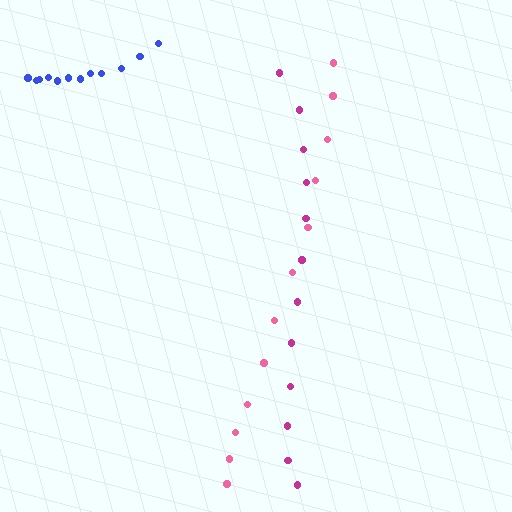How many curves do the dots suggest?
There are 3 distinct paths.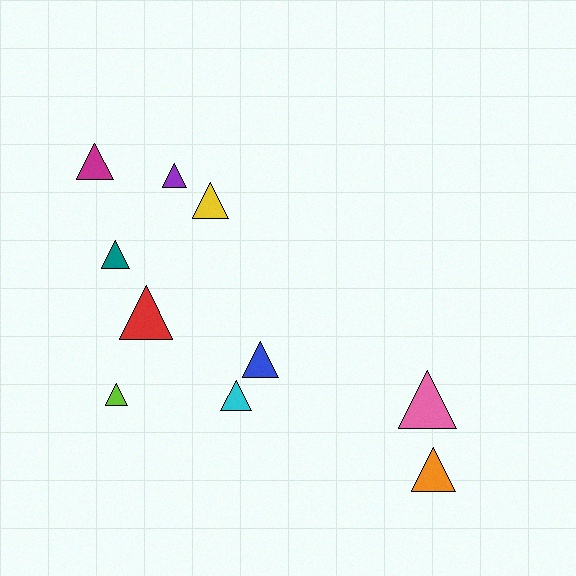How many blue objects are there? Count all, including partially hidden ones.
There is 1 blue object.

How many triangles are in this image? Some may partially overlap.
There are 10 triangles.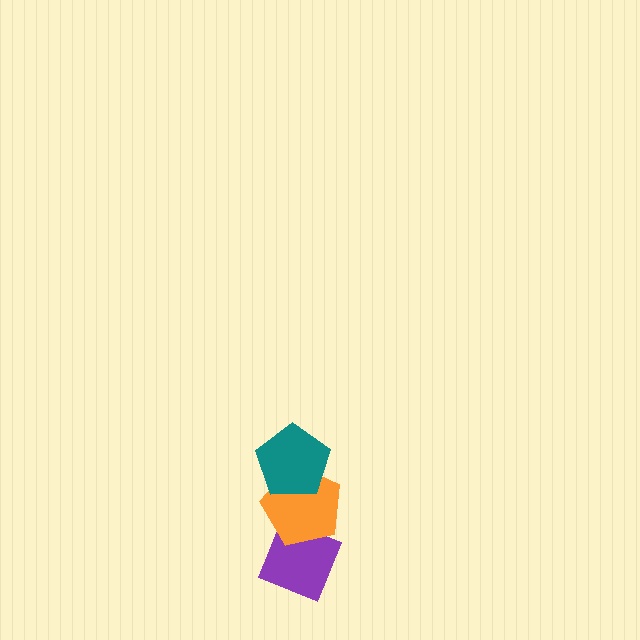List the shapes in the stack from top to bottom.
From top to bottom: the teal pentagon, the orange pentagon, the purple diamond.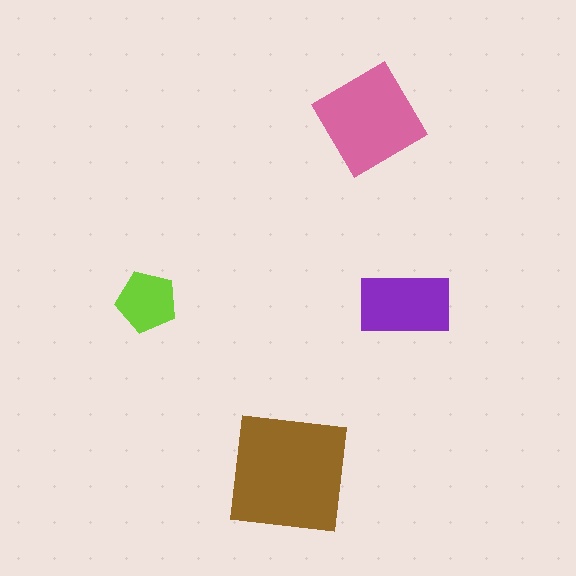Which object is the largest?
The brown square.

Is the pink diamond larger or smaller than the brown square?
Smaller.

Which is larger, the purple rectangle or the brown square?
The brown square.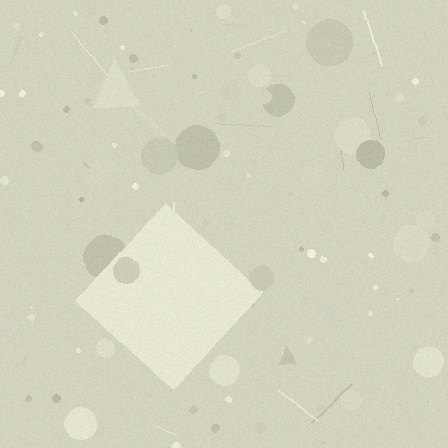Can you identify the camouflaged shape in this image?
The camouflaged shape is a diamond.